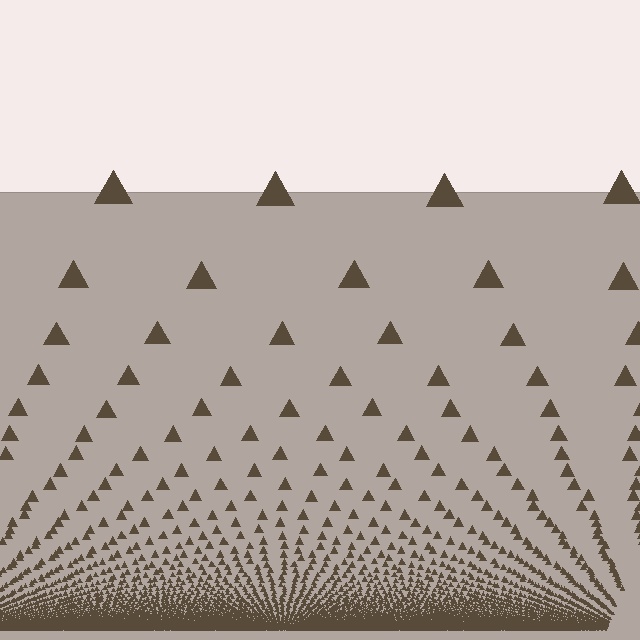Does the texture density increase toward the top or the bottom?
Density increases toward the bottom.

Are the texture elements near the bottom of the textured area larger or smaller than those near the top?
Smaller. The gradient is inverted — elements near the bottom are smaller and denser.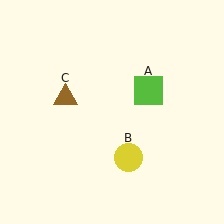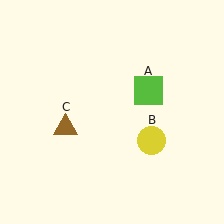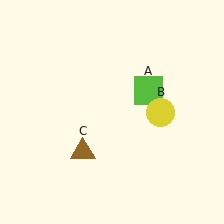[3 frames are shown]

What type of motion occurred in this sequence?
The yellow circle (object B), brown triangle (object C) rotated counterclockwise around the center of the scene.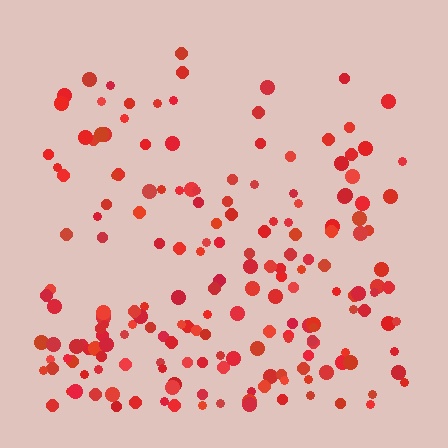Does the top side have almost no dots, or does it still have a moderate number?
Still a moderate number, just noticeably fewer than the bottom.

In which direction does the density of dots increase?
From top to bottom, with the bottom side densest.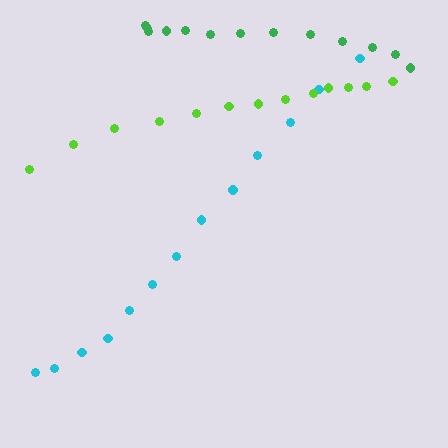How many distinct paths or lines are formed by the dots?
There are 3 distinct paths.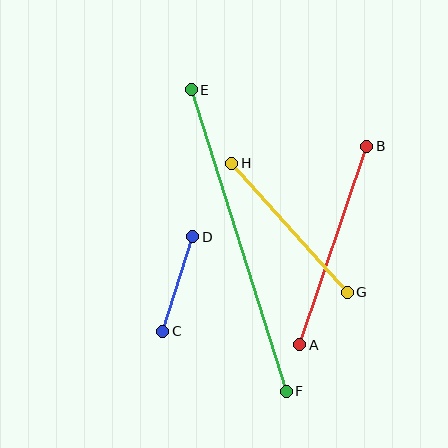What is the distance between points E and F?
The distance is approximately 316 pixels.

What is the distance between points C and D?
The distance is approximately 99 pixels.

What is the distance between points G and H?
The distance is approximately 173 pixels.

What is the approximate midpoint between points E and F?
The midpoint is at approximately (239, 240) pixels.